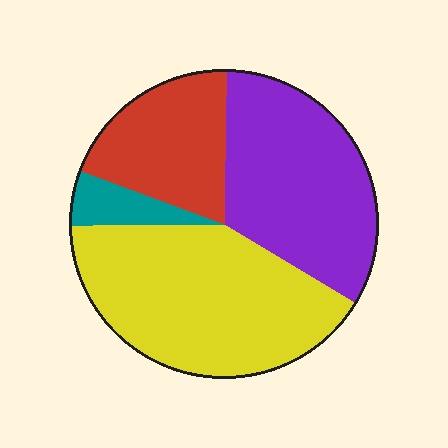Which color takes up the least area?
Teal, at roughly 5%.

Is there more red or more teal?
Red.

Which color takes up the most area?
Yellow, at roughly 40%.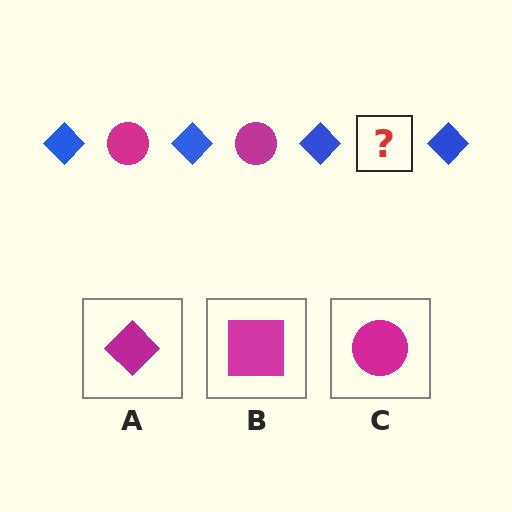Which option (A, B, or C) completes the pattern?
C.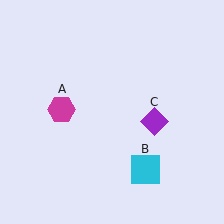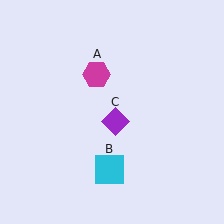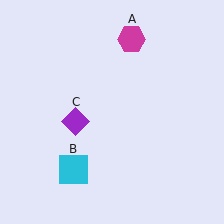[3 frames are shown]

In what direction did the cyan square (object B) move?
The cyan square (object B) moved left.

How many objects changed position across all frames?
3 objects changed position: magenta hexagon (object A), cyan square (object B), purple diamond (object C).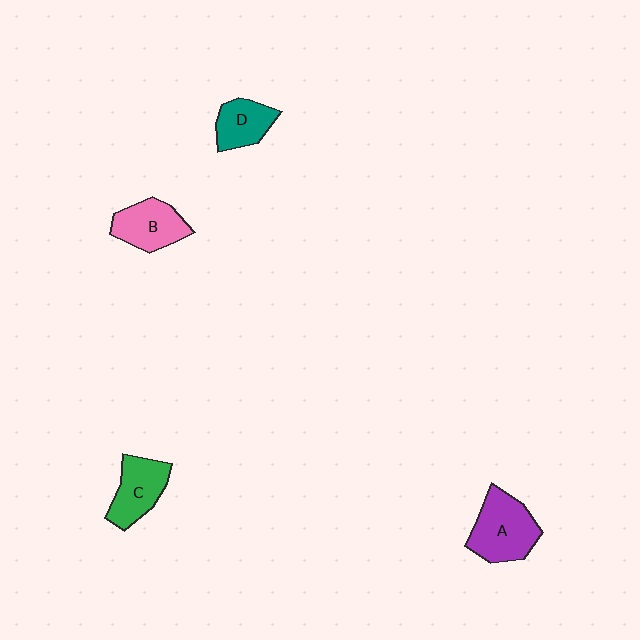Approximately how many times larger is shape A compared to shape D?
Approximately 1.6 times.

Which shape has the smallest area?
Shape D (teal).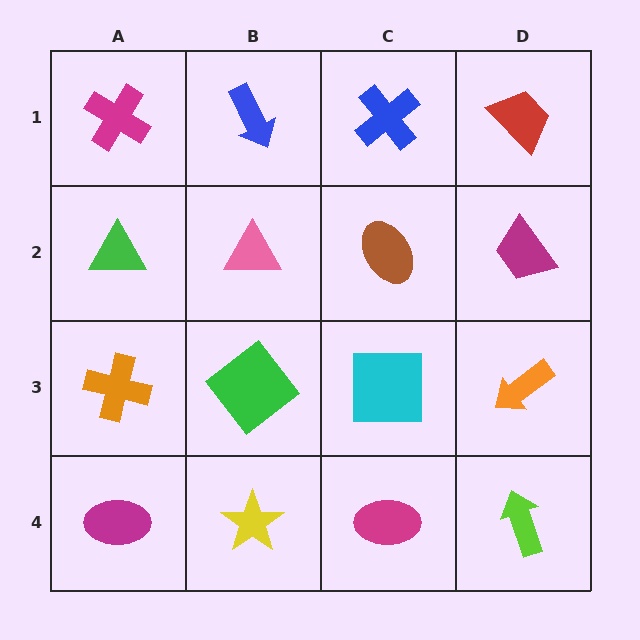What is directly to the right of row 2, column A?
A pink triangle.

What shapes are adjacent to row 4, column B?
A green diamond (row 3, column B), a magenta ellipse (row 4, column A), a magenta ellipse (row 4, column C).